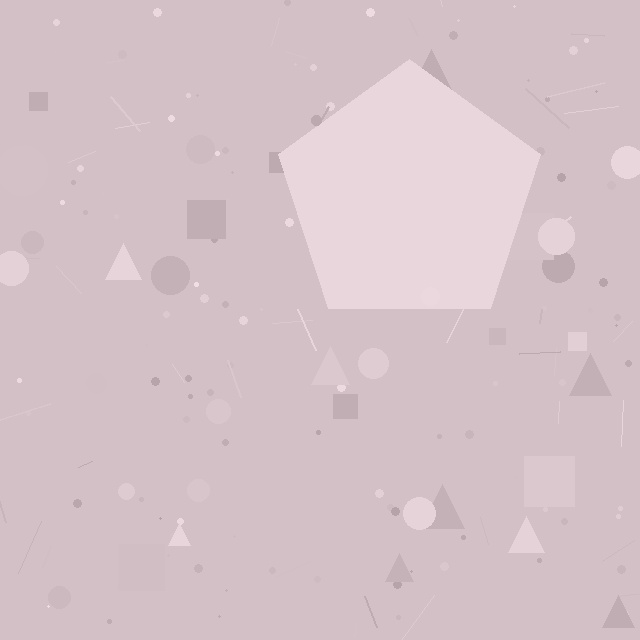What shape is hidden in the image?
A pentagon is hidden in the image.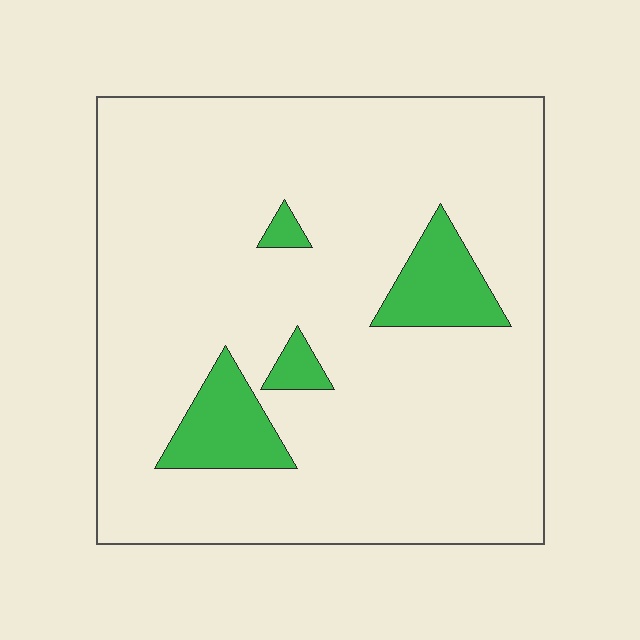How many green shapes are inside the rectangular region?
4.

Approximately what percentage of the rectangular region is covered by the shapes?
Approximately 10%.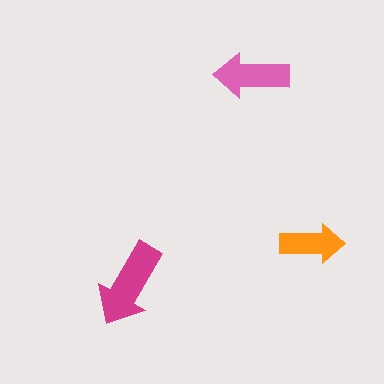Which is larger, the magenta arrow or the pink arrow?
The magenta one.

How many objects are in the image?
There are 3 objects in the image.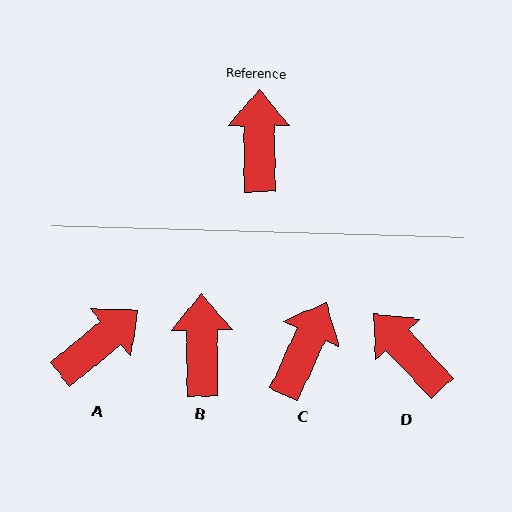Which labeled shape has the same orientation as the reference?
B.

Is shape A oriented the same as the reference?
No, it is off by about 51 degrees.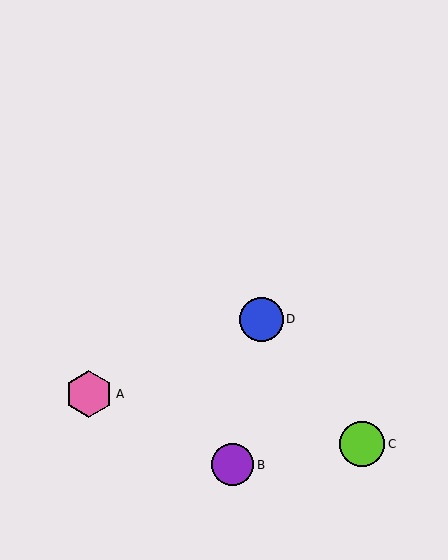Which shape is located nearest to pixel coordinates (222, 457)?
The purple circle (labeled B) at (233, 465) is nearest to that location.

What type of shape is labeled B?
Shape B is a purple circle.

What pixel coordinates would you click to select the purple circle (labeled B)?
Click at (233, 465) to select the purple circle B.